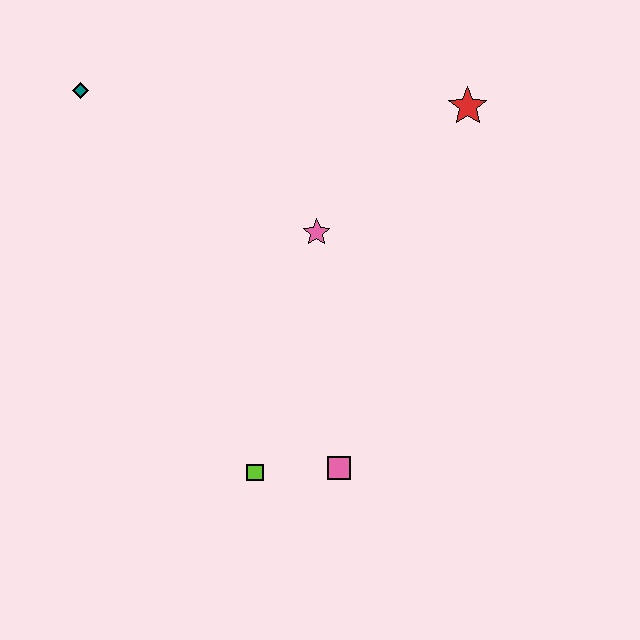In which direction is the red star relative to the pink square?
The red star is above the pink square.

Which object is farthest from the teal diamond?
The pink square is farthest from the teal diamond.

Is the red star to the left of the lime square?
No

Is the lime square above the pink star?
No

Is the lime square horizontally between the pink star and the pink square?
No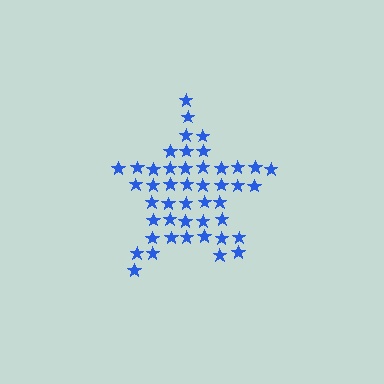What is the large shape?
The large shape is a star.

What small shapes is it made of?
It is made of small stars.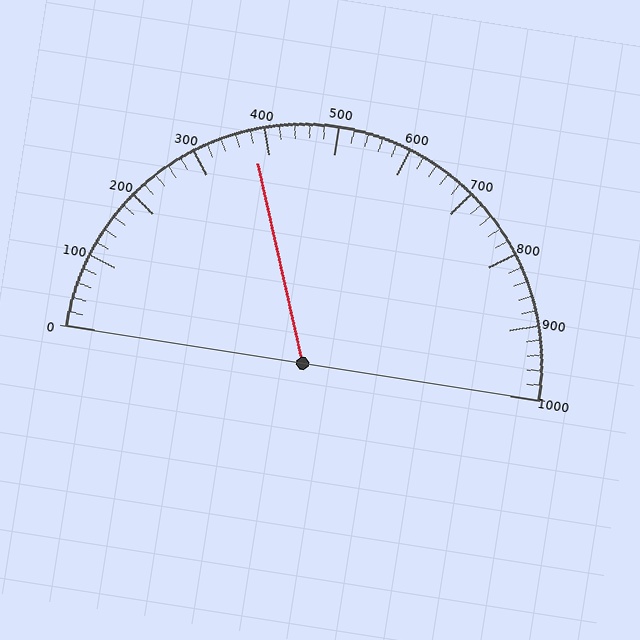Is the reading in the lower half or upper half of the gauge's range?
The reading is in the lower half of the range (0 to 1000).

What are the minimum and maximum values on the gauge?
The gauge ranges from 0 to 1000.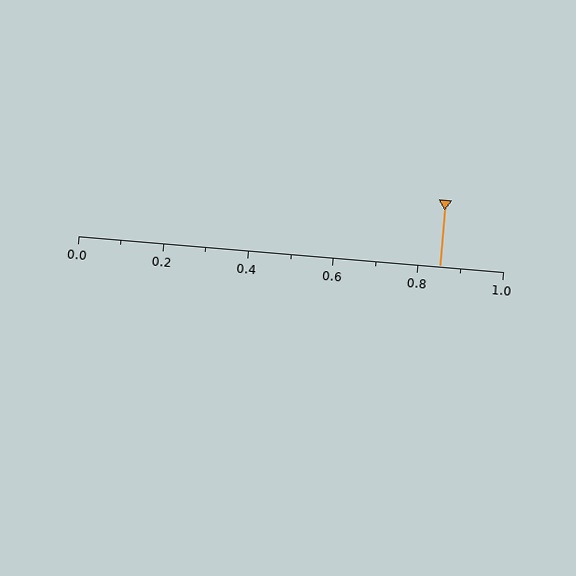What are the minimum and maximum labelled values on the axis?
The axis runs from 0.0 to 1.0.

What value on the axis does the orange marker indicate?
The marker indicates approximately 0.85.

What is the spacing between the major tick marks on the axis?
The major ticks are spaced 0.2 apart.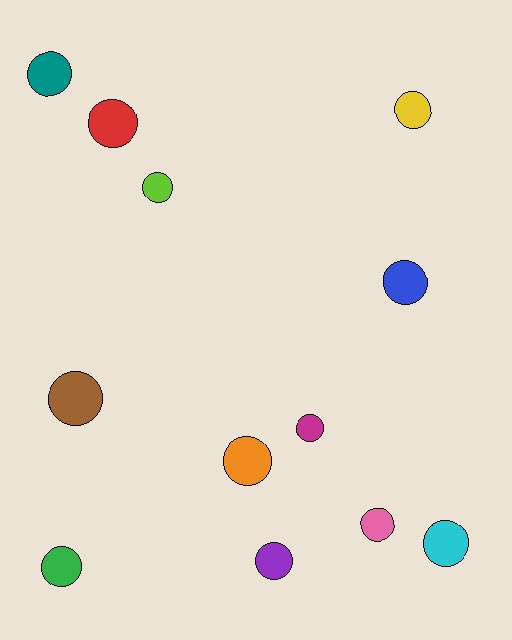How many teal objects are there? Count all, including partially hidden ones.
There is 1 teal object.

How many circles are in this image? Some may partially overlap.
There are 12 circles.